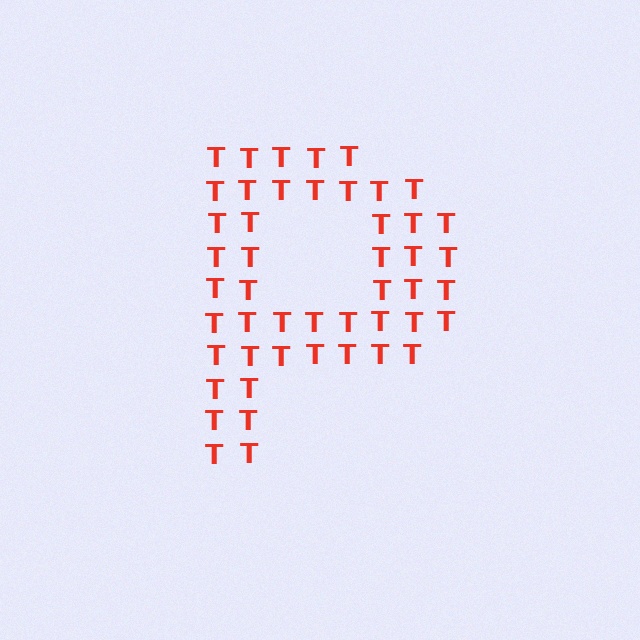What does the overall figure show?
The overall figure shows the letter P.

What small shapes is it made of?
It is made of small letter T's.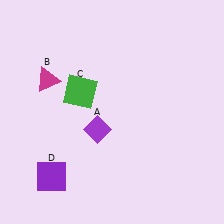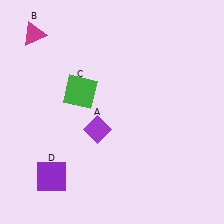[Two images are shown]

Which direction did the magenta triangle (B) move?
The magenta triangle (B) moved up.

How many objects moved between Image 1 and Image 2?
1 object moved between the two images.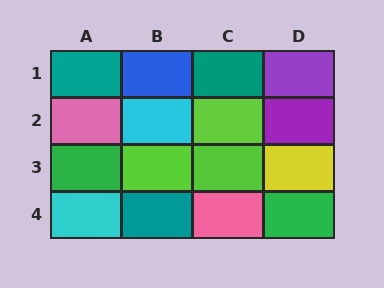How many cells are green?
2 cells are green.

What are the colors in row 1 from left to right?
Teal, blue, teal, purple.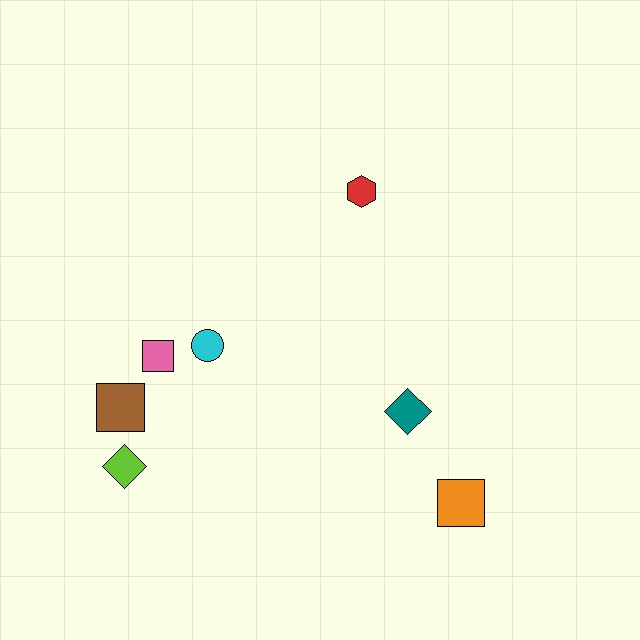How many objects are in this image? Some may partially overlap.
There are 7 objects.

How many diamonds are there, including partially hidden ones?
There are 2 diamonds.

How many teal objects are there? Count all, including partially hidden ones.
There is 1 teal object.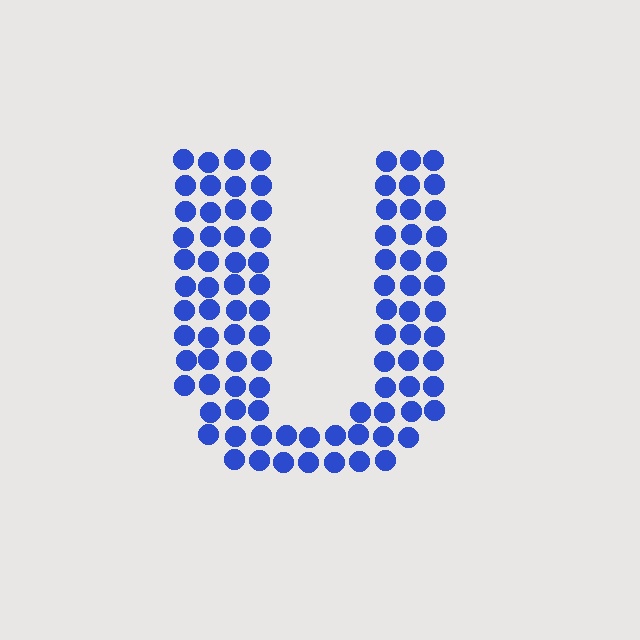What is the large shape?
The large shape is the letter U.